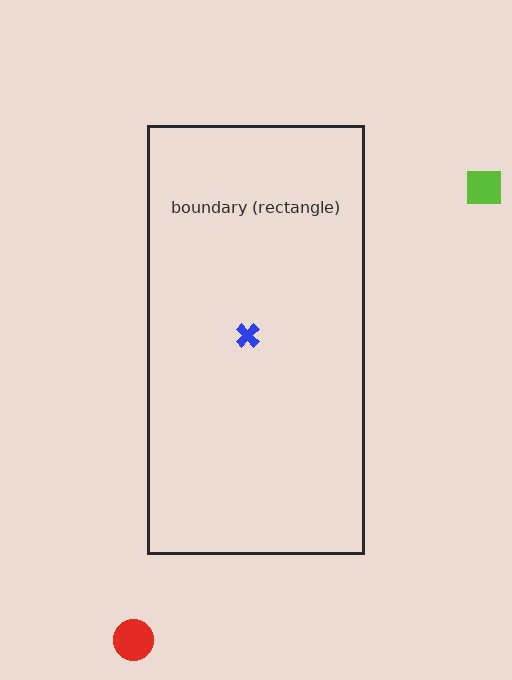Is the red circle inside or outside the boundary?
Outside.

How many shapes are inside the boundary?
1 inside, 2 outside.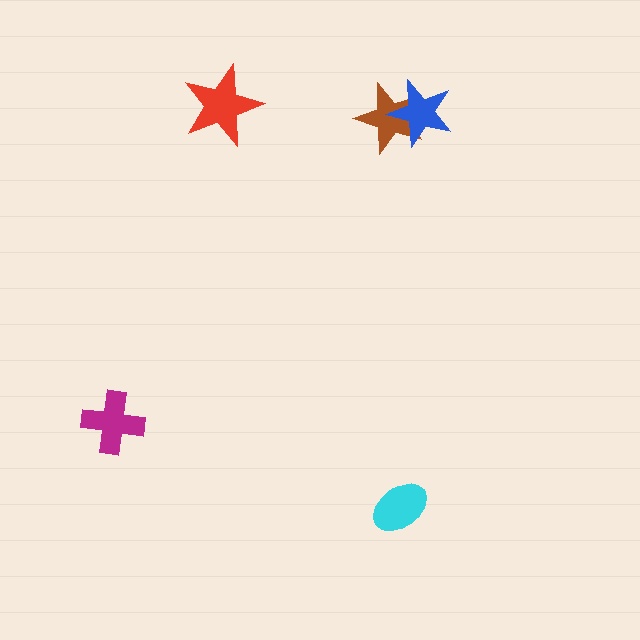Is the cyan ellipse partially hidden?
No, no other shape covers it.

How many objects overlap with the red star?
0 objects overlap with the red star.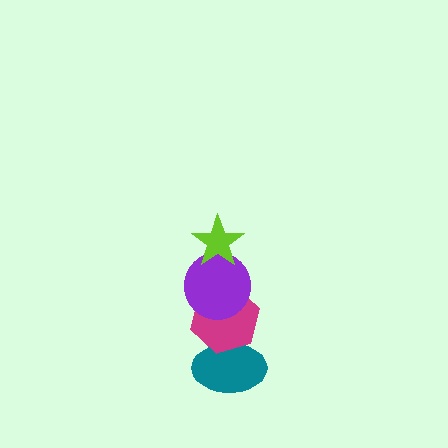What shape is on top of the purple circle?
The lime star is on top of the purple circle.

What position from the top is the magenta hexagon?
The magenta hexagon is 3rd from the top.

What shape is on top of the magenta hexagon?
The purple circle is on top of the magenta hexagon.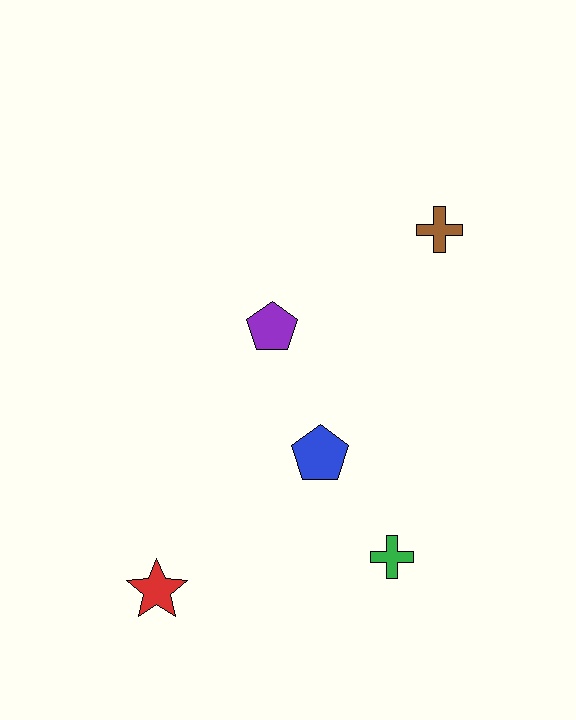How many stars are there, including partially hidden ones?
There is 1 star.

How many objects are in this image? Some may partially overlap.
There are 5 objects.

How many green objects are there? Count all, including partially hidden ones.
There is 1 green object.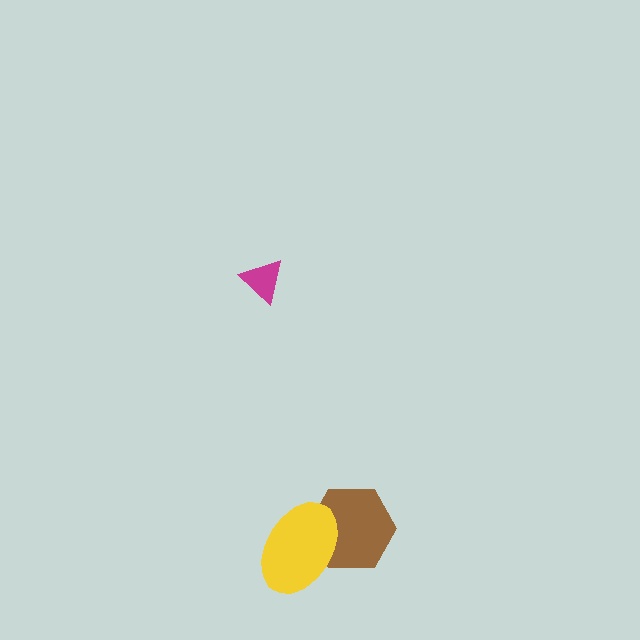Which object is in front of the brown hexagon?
The yellow ellipse is in front of the brown hexagon.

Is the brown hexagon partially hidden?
Yes, it is partially covered by another shape.